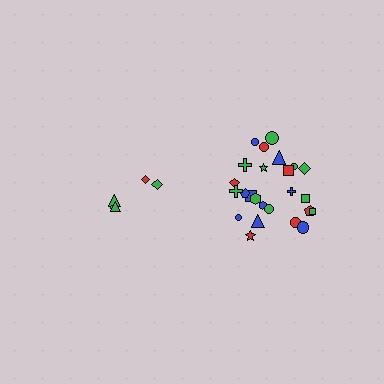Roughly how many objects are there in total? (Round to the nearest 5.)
Roughly 30 objects in total.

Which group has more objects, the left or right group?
The right group.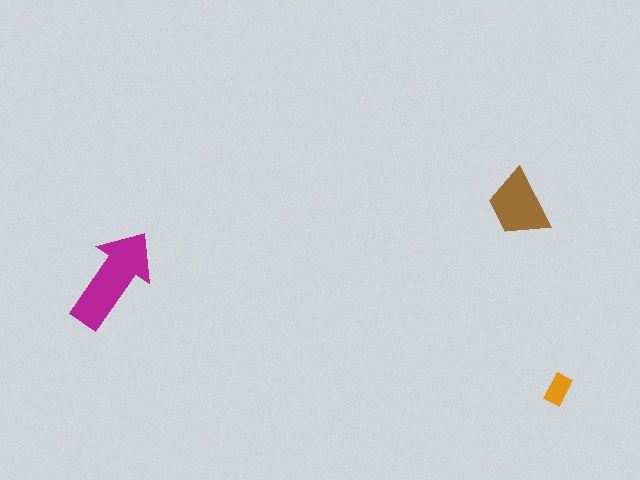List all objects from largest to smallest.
The magenta arrow, the brown trapezoid, the orange rectangle.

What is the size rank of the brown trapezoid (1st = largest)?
2nd.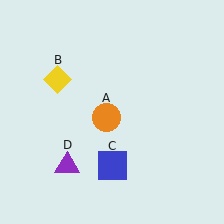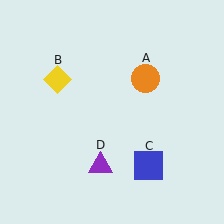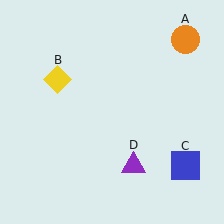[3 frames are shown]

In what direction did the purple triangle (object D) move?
The purple triangle (object D) moved right.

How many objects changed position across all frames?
3 objects changed position: orange circle (object A), blue square (object C), purple triangle (object D).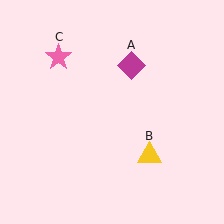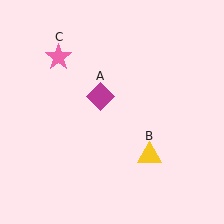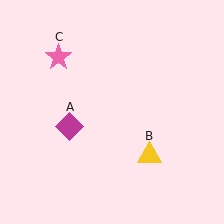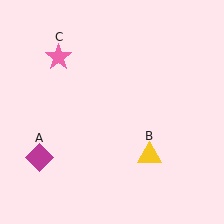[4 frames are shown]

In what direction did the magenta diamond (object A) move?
The magenta diamond (object A) moved down and to the left.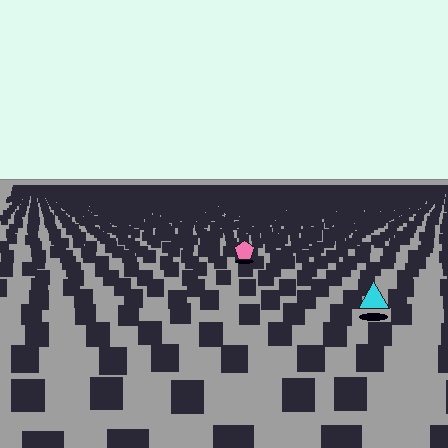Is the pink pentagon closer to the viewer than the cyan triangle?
No. The cyan triangle is closer — you can tell from the texture gradient: the ground texture is coarser near it.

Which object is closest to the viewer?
The cyan triangle is closest. The texture marks near it are larger and more spread out.